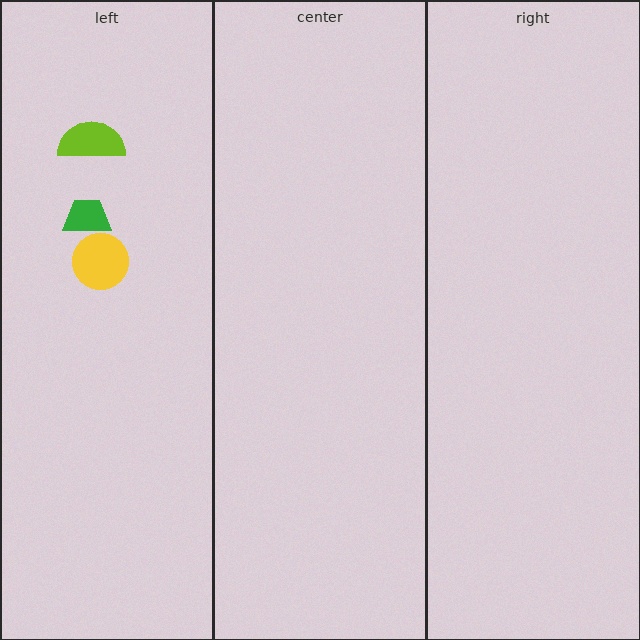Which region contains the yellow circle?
The left region.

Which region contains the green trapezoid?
The left region.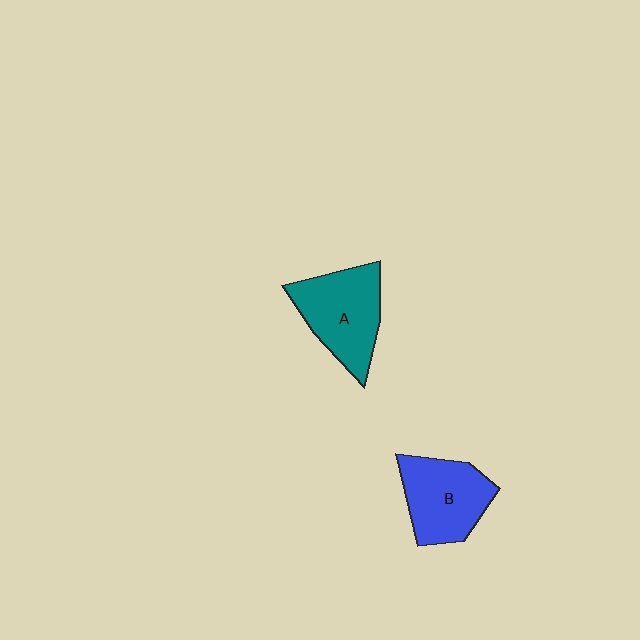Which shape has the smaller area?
Shape B (blue).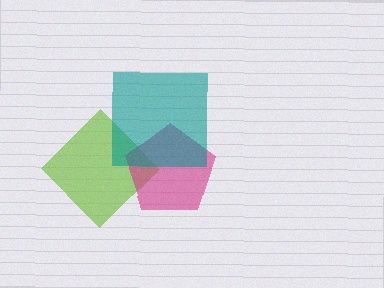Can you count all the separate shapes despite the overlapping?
Yes, there are 3 separate shapes.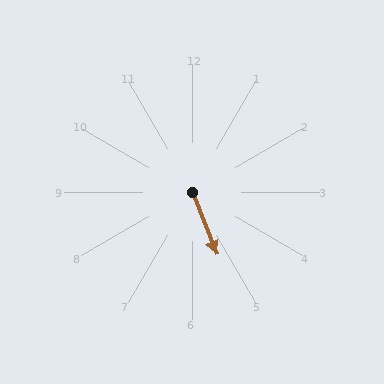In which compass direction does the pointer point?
South.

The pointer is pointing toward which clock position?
Roughly 5 o'clock.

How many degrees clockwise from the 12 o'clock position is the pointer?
Approximately 158 degrees.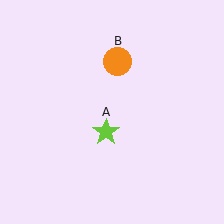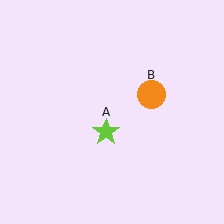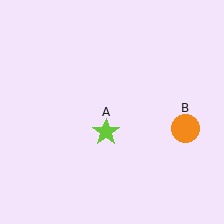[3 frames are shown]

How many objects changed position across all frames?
1 object changed position: orange circle (object B).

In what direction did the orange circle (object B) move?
The orange circle (object B) moved down and to the right.